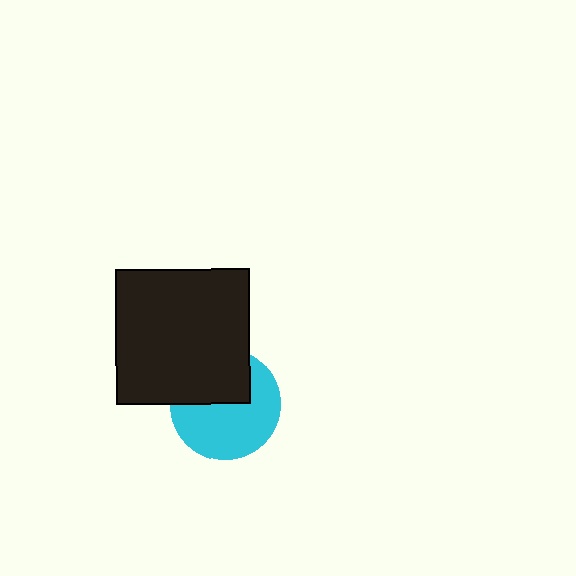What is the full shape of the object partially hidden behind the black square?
The partially hidden object is a cyan circle.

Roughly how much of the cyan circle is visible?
About half of it is visible (roughly 61%).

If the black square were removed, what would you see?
You would see the complete cyan circle.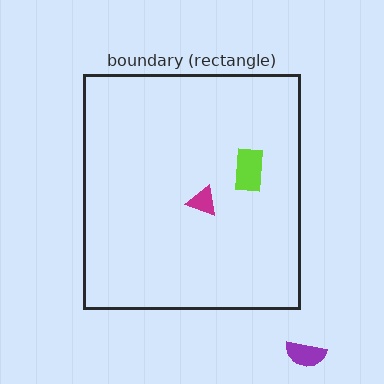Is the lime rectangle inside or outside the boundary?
Inside.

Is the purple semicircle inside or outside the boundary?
Outside.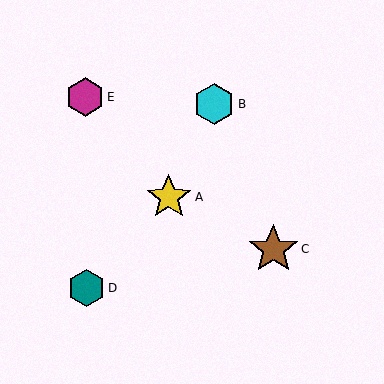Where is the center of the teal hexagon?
The center of the teal hexagon is at (86, 288).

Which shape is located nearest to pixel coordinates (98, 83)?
The magenta hexagon (labeled E) at (85, 97) is nearest to that location.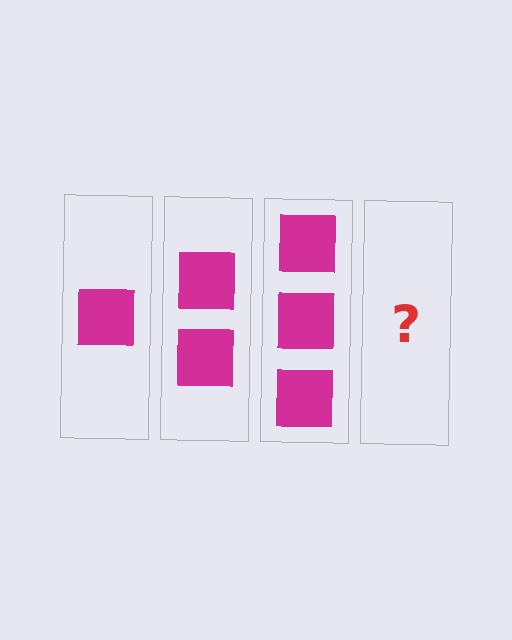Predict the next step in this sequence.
The next step is 4 squares.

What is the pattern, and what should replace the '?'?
The pattern is that each step adds one more square. The '?' should be 4 squares.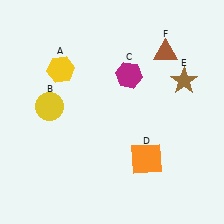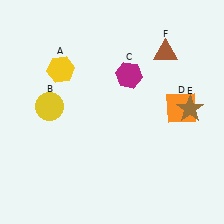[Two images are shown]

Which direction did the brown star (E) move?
The brown star (E) moved down.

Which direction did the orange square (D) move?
The orange square (D) moved up.